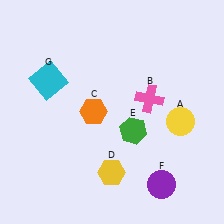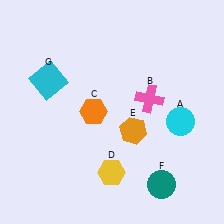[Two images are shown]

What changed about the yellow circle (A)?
In Image 1, A is yellow. In Image 2, it changed to cyan.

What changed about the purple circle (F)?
In Image 1, F is purple. In Image 2, it changed to teal.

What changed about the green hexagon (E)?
In Image 1, E is green. In Image 2, it changed to orange.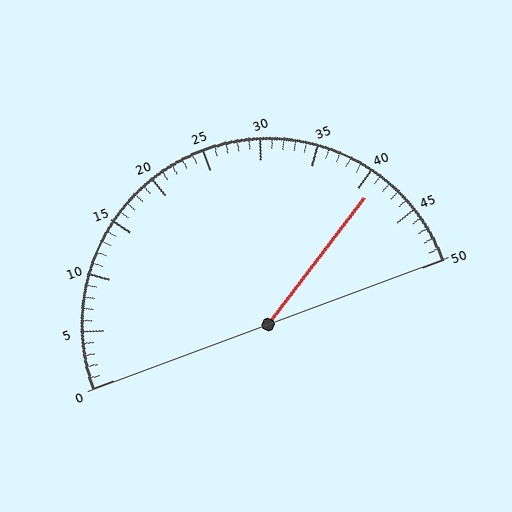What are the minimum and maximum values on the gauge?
The gauge ranges from 0 to 50.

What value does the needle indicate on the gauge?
The needle indicates approximately 41.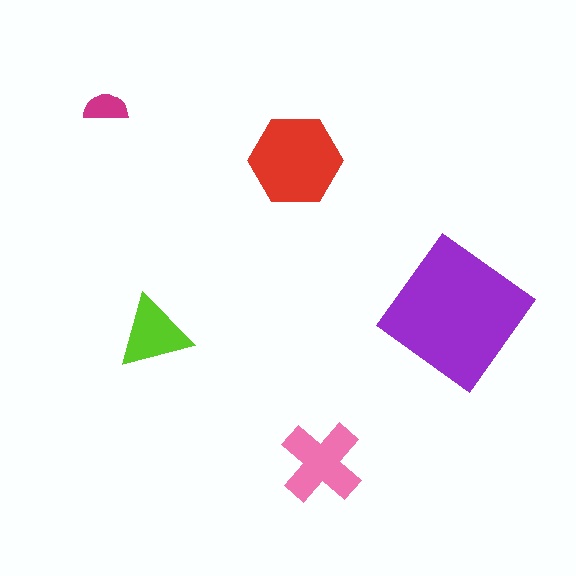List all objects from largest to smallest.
The purple diamond, the red hexagon, the pink cross, the lime triangle, the magenta semicircle.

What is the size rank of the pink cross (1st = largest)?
3rd.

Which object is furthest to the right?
The purple diamond is rightmost.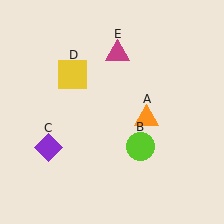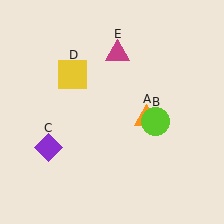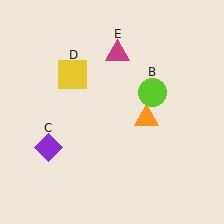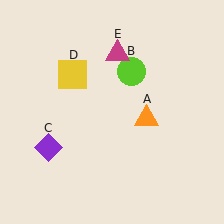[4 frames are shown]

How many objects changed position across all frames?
1 object changed position: lime circle (object B).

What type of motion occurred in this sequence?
The lime circle (object B) rotated counterclockwise around the center of the scene.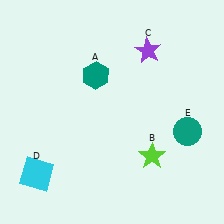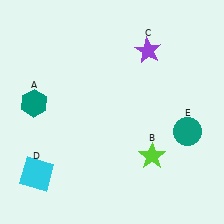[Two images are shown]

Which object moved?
The teal hexagon (A) moved left.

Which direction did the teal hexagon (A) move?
The teal hexagon (A) moved left.